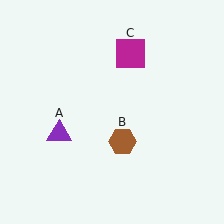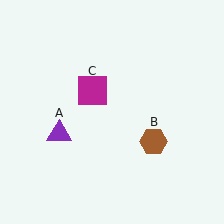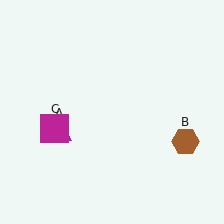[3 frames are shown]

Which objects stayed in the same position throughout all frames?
Purple triangle (object A) remained stationary.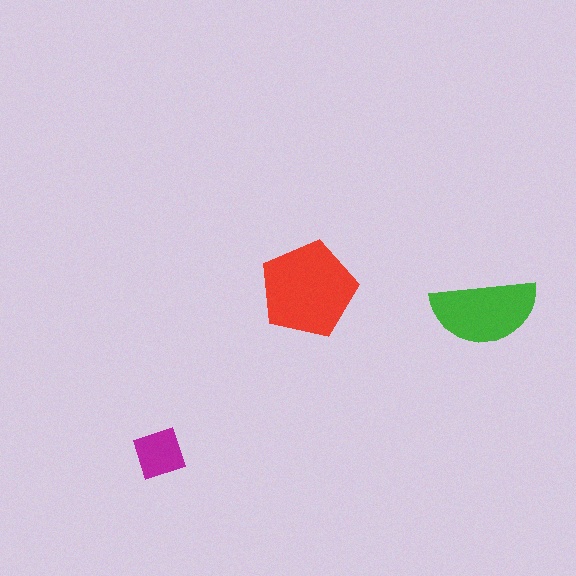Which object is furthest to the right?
The green semicircle is rightmost.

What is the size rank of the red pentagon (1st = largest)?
1st.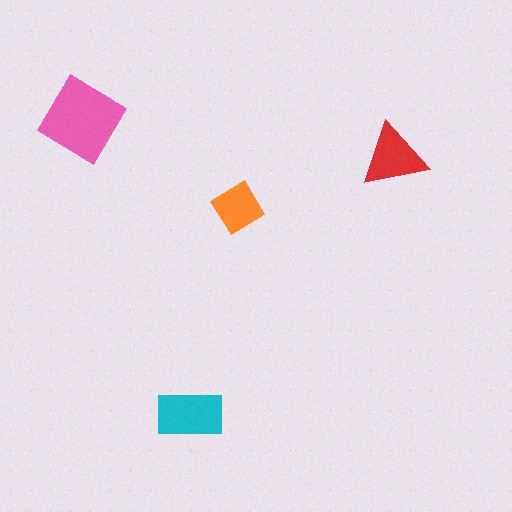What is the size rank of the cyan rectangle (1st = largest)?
2nd.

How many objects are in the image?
There are 4 objects in the image.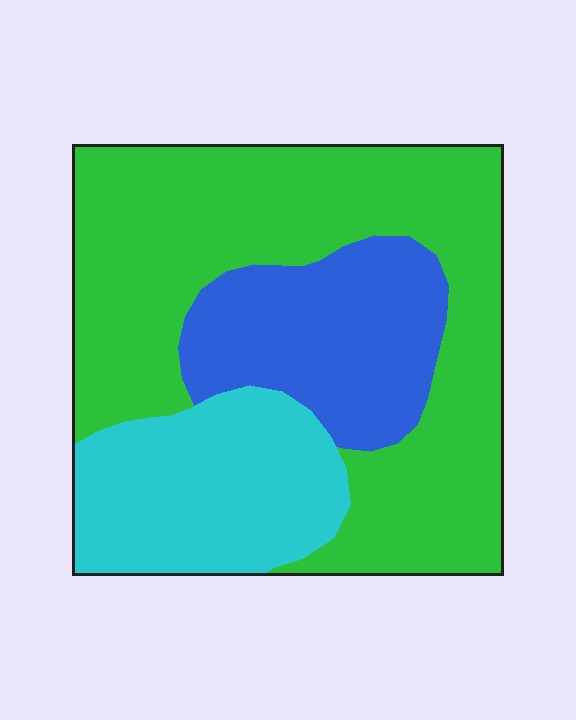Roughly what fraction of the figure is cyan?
Cyan covers around 25% of the figure.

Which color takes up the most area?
Green, at roughly 55%.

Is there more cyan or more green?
Green.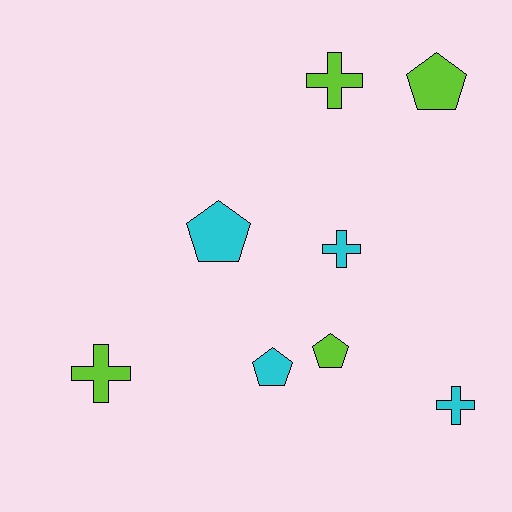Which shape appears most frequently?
Pentagon, with 4 objects.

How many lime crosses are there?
There are 2 lime crosses.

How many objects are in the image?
There are 8 objects.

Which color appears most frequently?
Lime, with 4 objects.